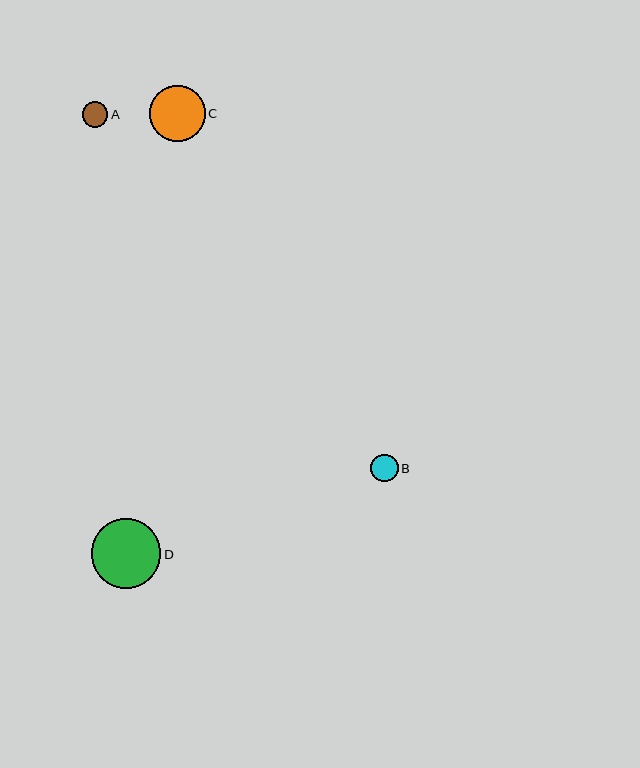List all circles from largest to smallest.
From largest to smallest: D, C, B, A.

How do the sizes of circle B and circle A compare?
Circle B and circle A are approximately the same size.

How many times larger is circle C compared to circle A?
Circle C is approximately 2.2 times the size of circle A.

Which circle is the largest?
Circle D is the largest with a size of approximately 70 pixels.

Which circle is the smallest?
Circle A is the smallest with a size of approximately 26 pixels.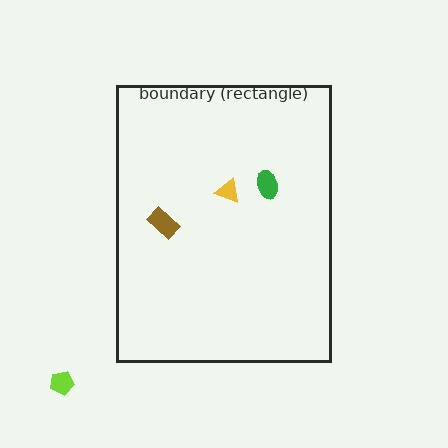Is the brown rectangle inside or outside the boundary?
Inside.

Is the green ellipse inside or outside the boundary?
Inside.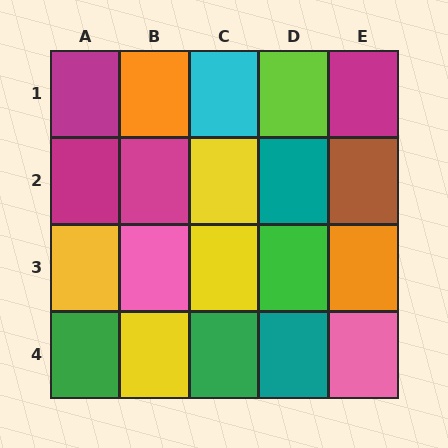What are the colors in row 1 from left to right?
Magenta, orange, cyan, lime, magenta.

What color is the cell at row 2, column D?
Teal.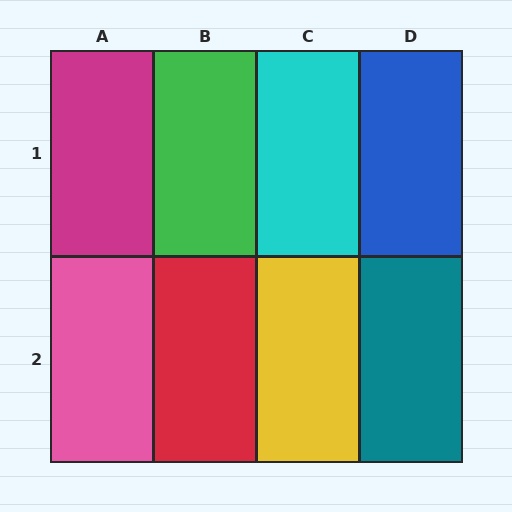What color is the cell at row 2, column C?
Yellow.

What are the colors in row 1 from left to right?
Magenta, green, cyan, blue.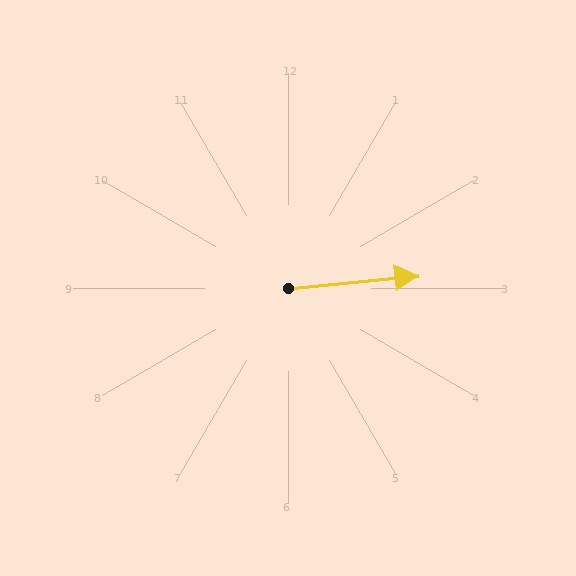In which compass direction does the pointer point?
East.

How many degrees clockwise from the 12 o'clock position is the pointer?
Approximately 85 degrees.